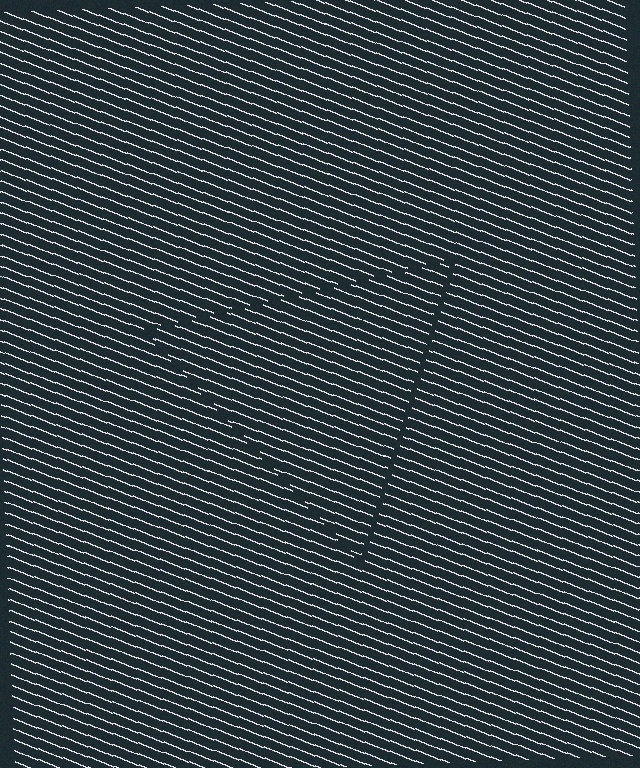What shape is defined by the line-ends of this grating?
An illusory triangle. The interior of the shape contains the same grating, shifted by half a period — the contour is defined by the phase discontinuity where line-ends from the inner and outer gratings abut.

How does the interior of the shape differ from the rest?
The interior of the shape contains the same grating, shifted by half a period — the contour is defined by the phase discontinuity where line-ends from the inner and outer gratings abut.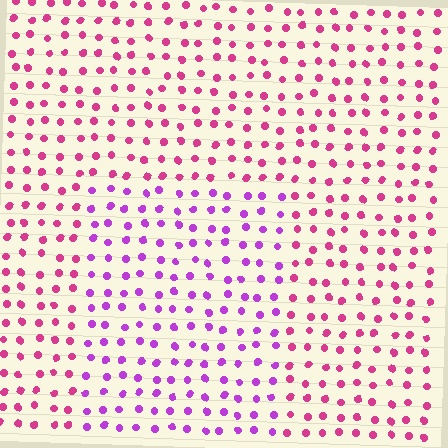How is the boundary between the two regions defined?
The boundary is defined purely by a slight shift in hue (about 38 degrees). Spacing, size, and orientation are identical on both sides.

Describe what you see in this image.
The image is filled with small magenta elements in a uniform arrangement. A rectangle-shaped region is visible where the elements are tinted to a slightly different hue, forming a subtle color boundary.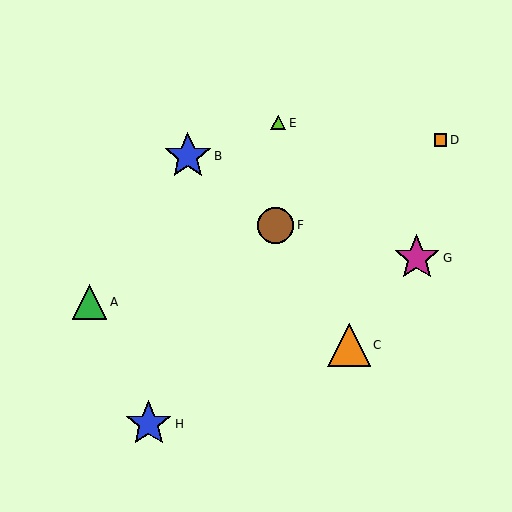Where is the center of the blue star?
The center of the blue star is at (188, 156).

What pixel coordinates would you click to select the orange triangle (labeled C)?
Click at (349, 345) to select the orange triangle C.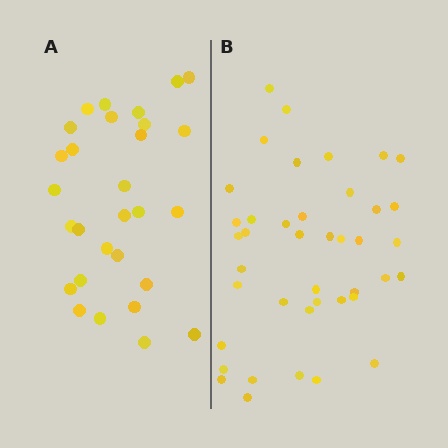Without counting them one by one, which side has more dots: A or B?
Region B (the right region) has more dots.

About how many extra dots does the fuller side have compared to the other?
Region B has roughly 12 or so more dots than region A.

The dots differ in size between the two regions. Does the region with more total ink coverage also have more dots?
No. Region A has more total ink coverage because its dots are larger, but region B actually contains more individual dots. Total area can be misleading — the number of items is what matters here.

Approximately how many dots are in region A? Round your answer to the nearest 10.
About 30 dots. (The exact count is 29, which rounds to 30.)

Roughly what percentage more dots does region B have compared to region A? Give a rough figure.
About 40% more.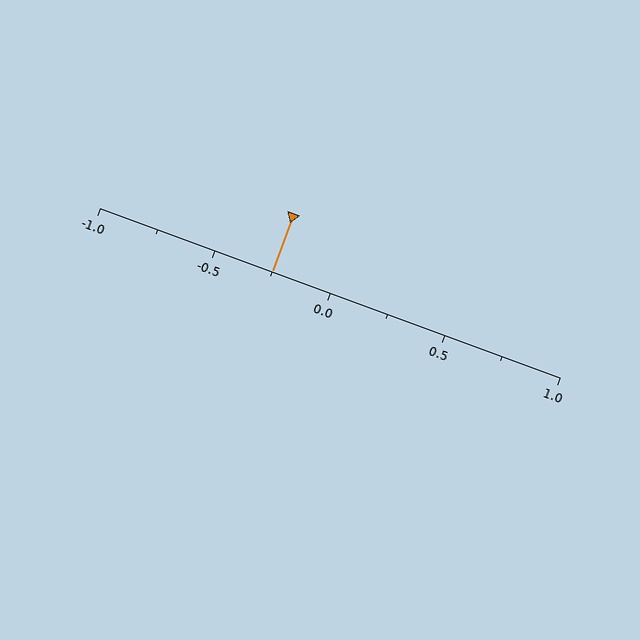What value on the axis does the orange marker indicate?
The marker indicates approximately -0.25.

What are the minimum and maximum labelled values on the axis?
The axis runs from -1.0 to 1.0.